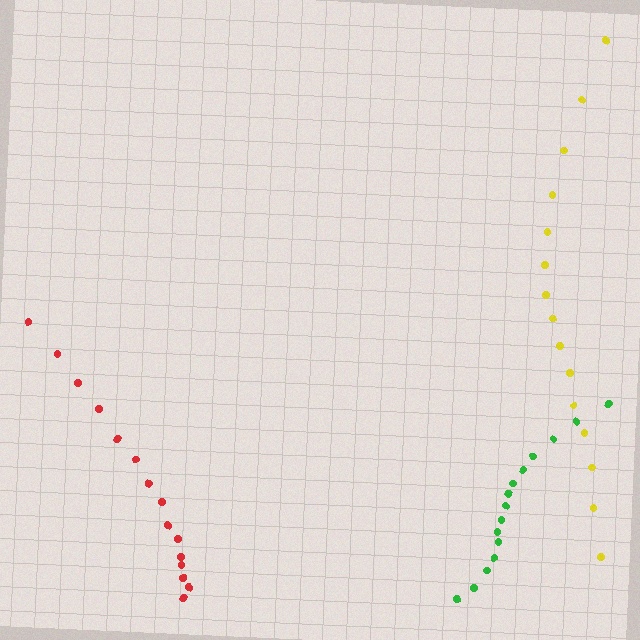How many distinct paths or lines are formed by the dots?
There are 3 distinct paths.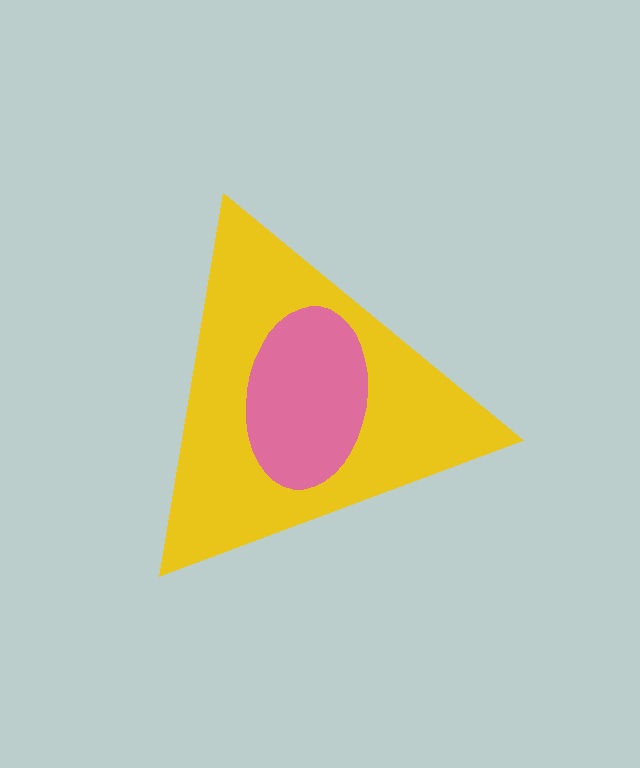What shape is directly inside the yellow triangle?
The pink ellipse.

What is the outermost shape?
The yellow triangle.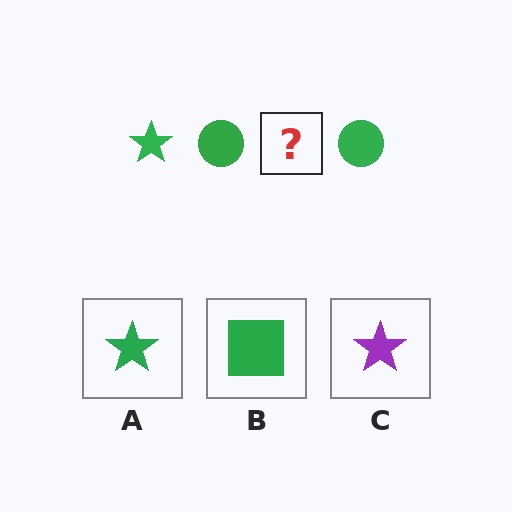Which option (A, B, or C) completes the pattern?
A.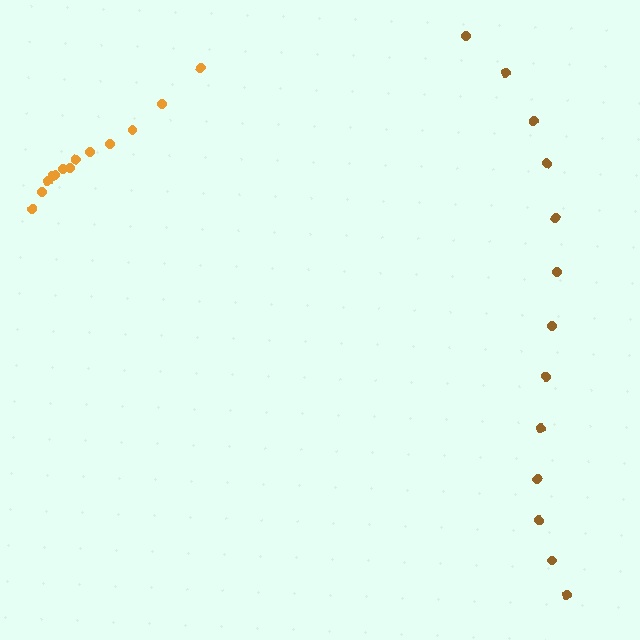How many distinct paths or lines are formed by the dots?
There are 2 distinct paths.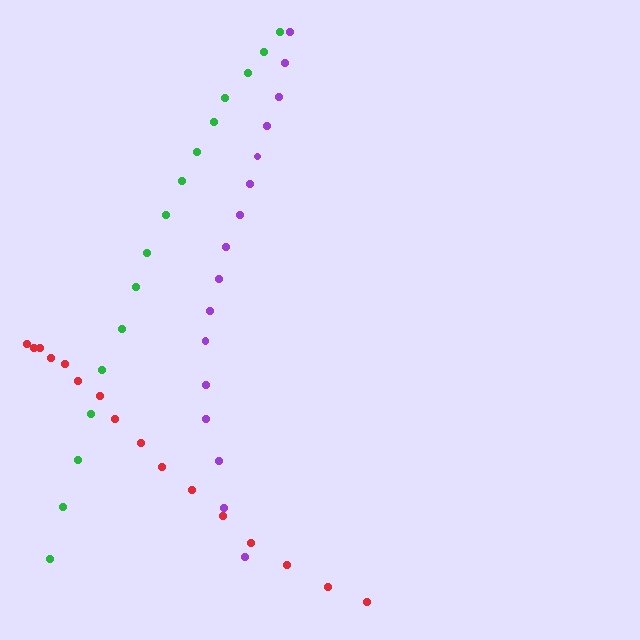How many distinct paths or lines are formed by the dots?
There are 3 distinct paths.